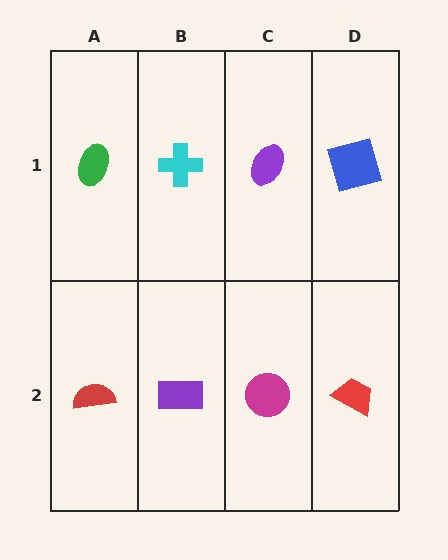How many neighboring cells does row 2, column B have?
3.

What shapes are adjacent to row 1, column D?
A red trapezoid (row 2, column D), a purple ellipse (row 1, column C).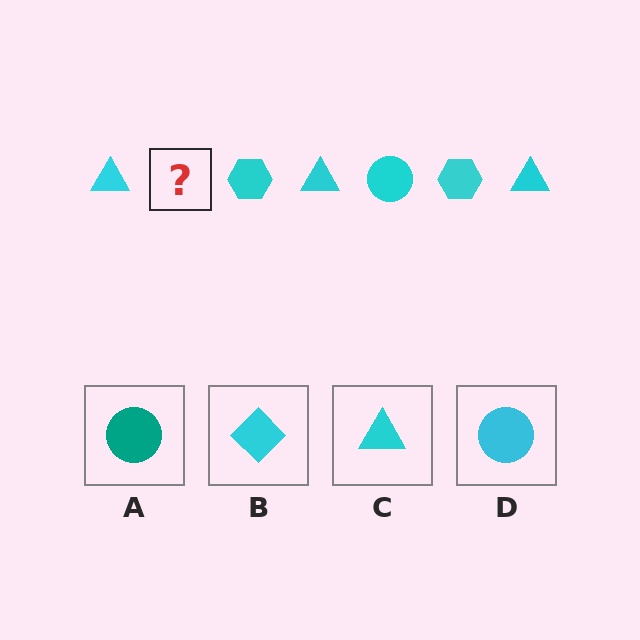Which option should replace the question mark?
Option D.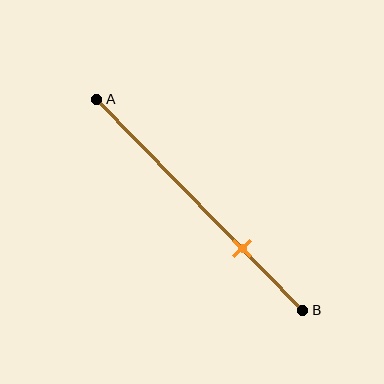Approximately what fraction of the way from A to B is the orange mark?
The orange mark is approximately 70% of the way from A to B.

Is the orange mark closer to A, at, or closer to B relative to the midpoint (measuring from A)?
The orange mark is closer to point B than the midpoint of segment AB.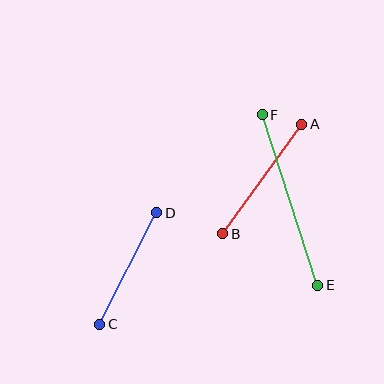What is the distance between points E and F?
The distance is approximately 179 pixels.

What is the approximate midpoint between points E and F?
The midpoint is at approximately (290, 200) pixels.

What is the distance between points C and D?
The distance is approximately 125 pixels.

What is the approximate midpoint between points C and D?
The midpoint is at approximately (128, 268) pixels.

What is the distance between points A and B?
The distance is approximately 135 pixels.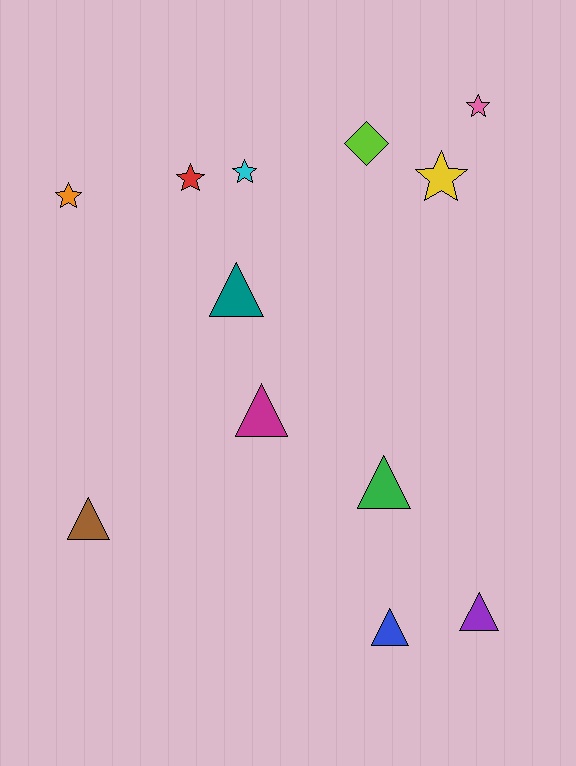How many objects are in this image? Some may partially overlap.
There are 12 objects.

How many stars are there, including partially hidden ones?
There are 5 stars.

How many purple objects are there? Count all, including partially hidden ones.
There is 1 purple object.